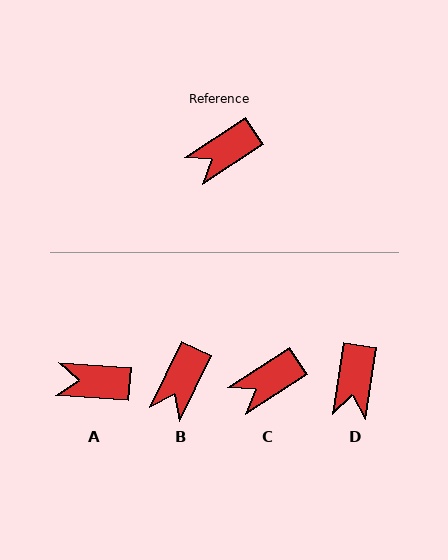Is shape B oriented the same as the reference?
No, it is off by about 31 degrees.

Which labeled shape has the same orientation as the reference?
C.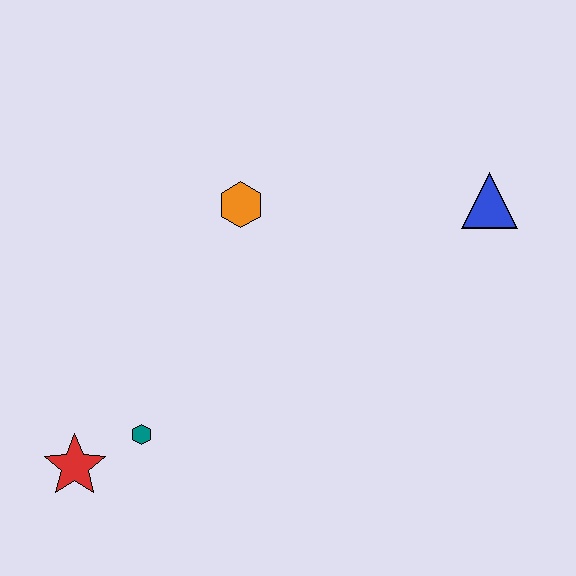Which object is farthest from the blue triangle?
The red star is farthest from the blue triangle.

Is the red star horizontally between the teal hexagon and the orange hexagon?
No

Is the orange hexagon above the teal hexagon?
Yes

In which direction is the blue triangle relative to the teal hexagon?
The blue triangle is to the right of the teal hexagon.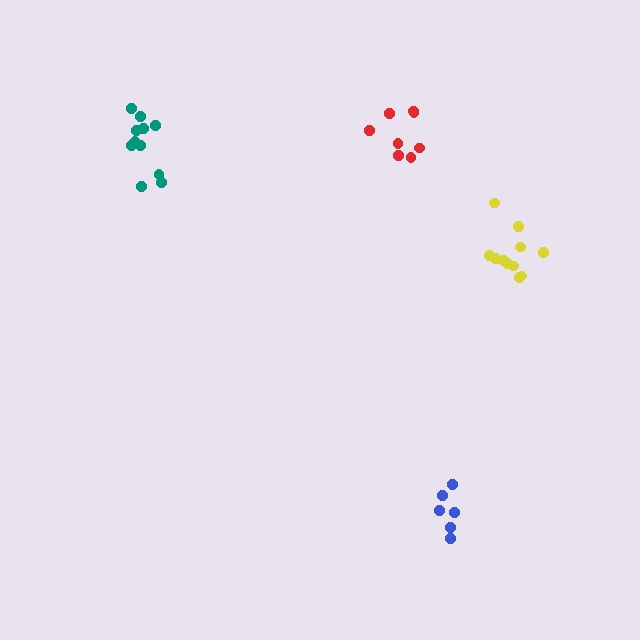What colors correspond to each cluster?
The clusters are colored: teal, yellow, red, blue.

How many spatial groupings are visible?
There are 4 spatial groupings.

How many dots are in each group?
Group 1: 11 dots, Group 2: 11 dots, Group 3: 8 dots, Group 4: 6 dots (36 total).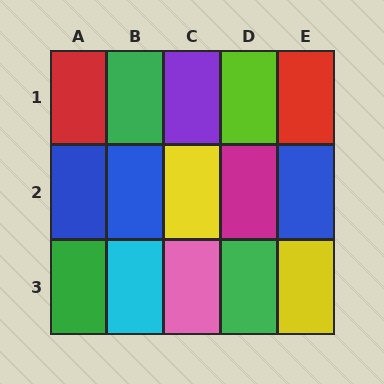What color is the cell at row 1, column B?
Green.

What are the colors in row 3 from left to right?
Green, cyan, pink, green, yellow.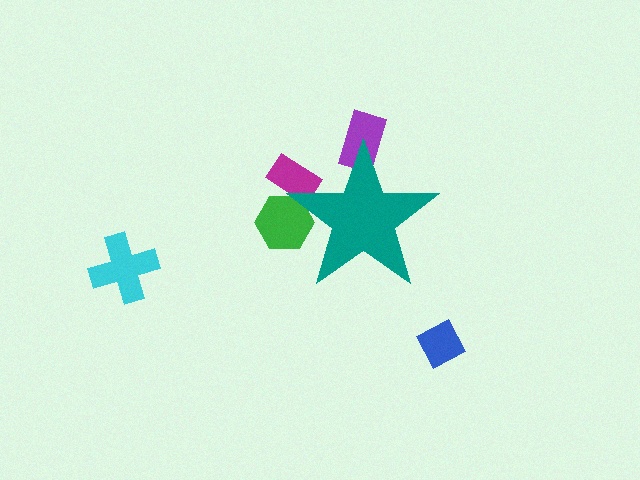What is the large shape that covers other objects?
A teal star.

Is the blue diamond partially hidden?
No, the blue diamond is fully visible.